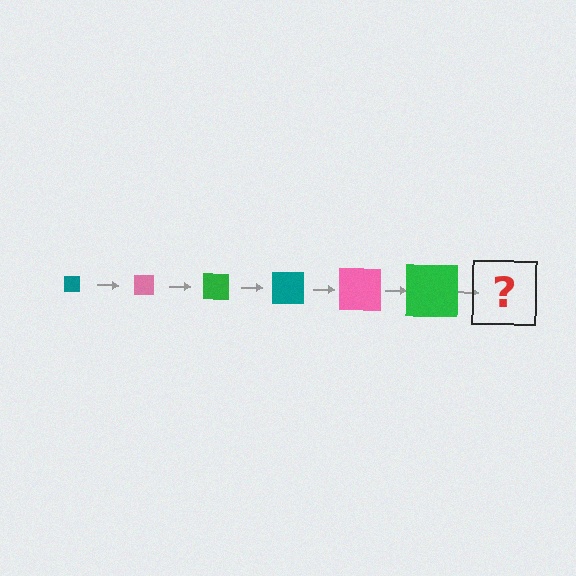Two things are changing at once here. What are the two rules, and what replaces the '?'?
The two rules are that the square grows larger each step and the color cycles through teal, pink, and green. The '?' should be a teal square, larger than the previous one.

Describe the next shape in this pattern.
It should be a teal square, larger than the previous one.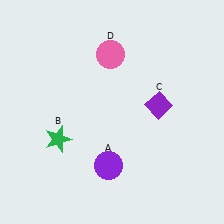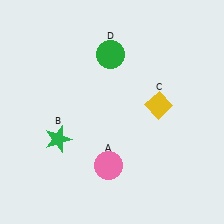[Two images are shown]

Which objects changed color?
A changed from purple to pink. C changed from purple to yellow. D changed from pink to green.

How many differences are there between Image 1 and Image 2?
There are 3 differences between the two images.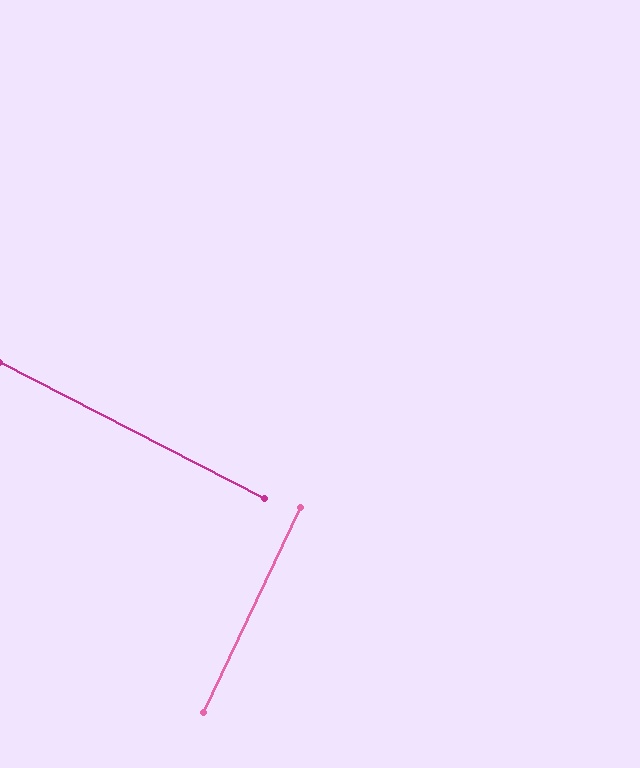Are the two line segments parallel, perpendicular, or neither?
Perpendicular — they meet at approximately 88°.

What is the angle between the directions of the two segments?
Approximately 88 degrees.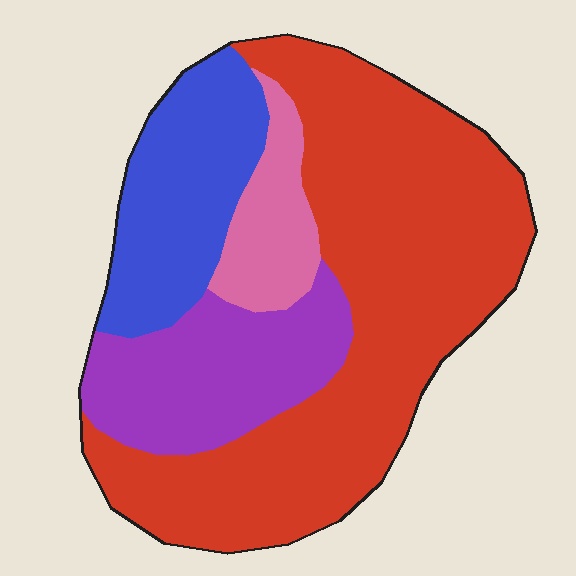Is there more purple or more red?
Red.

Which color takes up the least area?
Pink, at roughly 10%.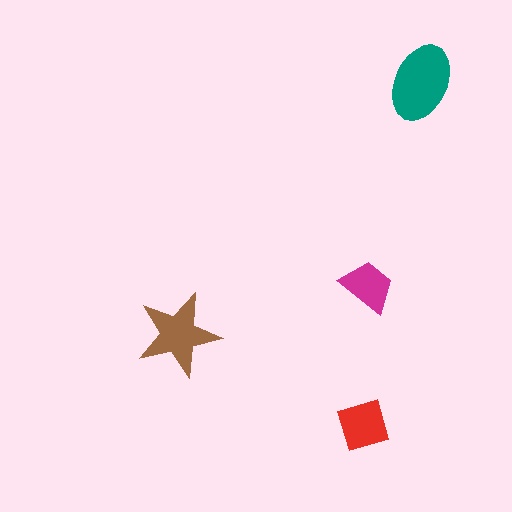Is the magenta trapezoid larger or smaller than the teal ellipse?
Smaller.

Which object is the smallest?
The magenta trapezoid.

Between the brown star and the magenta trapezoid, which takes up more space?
The brown star.